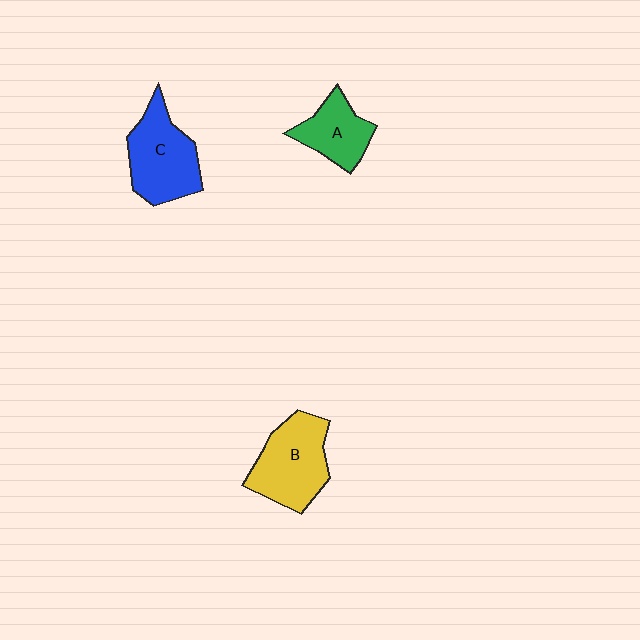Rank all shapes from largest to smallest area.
From largest to smallest: B (yellow), C (blue), A (green).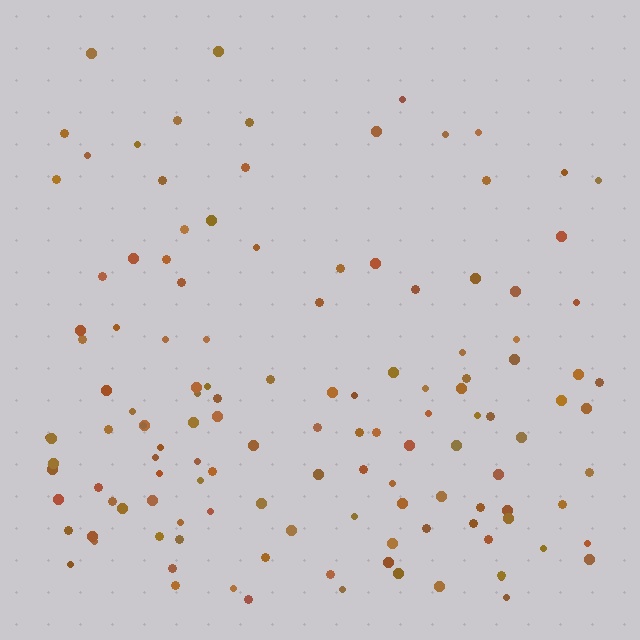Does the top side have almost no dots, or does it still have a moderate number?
Still a moderate number, just noticeably fewer than the bottom.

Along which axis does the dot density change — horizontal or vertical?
Vertical.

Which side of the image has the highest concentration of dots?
The bottom.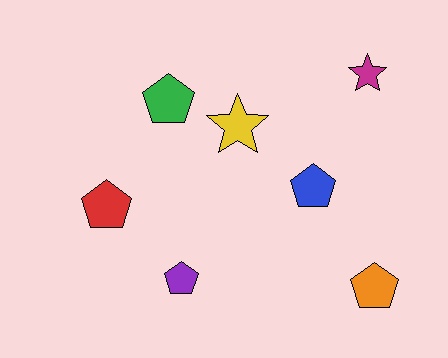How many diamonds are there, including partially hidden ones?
There are no diamonds.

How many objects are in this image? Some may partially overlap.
There are 7 objects.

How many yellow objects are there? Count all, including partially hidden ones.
There is 1 yellow object.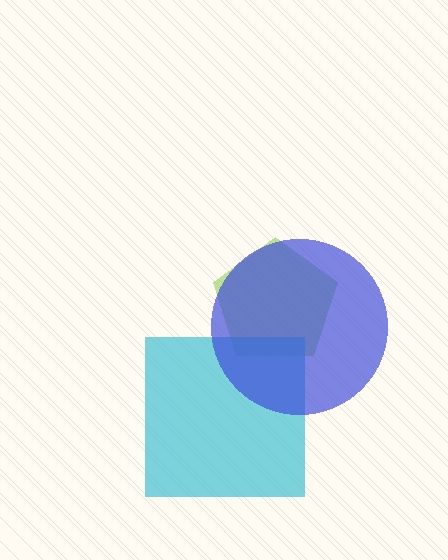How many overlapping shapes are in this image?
There are 3 overlapping shapes in the image.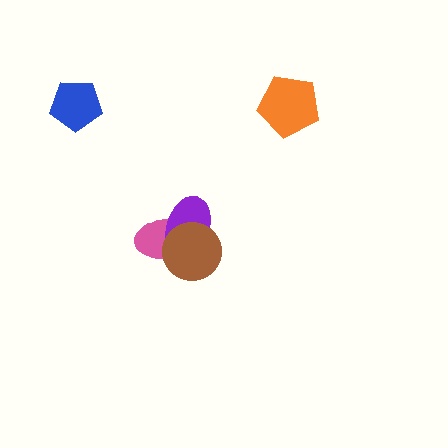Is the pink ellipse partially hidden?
Yes, it is partially covered by another shape.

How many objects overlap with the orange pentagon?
0 objects overlap with the orange pentagon.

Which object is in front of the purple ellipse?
The brown circle is in front of the purple ellipse.